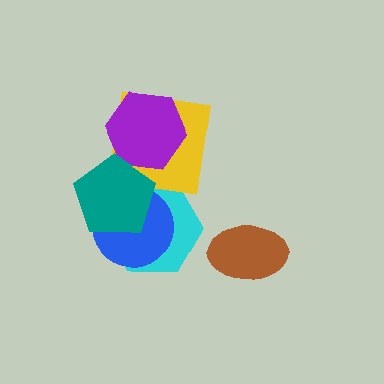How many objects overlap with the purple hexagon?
2 objects overlap with the purple hexagon.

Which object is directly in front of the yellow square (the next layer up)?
The purple hexagon is directly in front of the yellow square.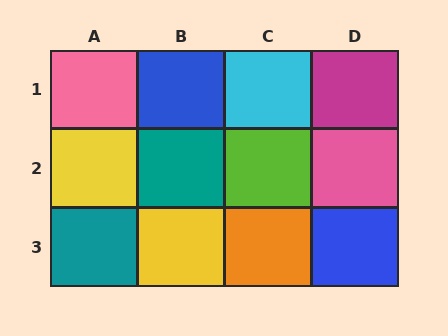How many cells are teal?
2 cells are teal.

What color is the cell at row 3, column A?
Teal.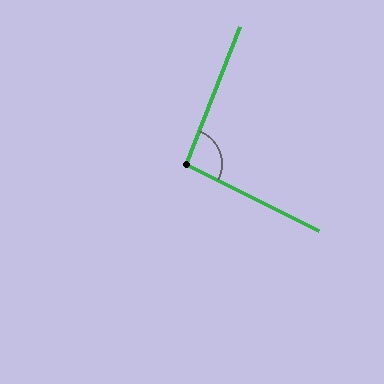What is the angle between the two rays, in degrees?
Approximately 95 degrees.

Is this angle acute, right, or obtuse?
It is obtuse.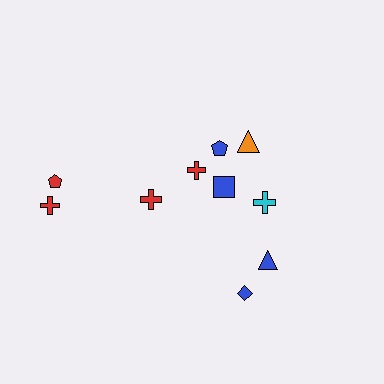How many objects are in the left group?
There are 4 objects.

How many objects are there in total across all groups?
There are 10 objects.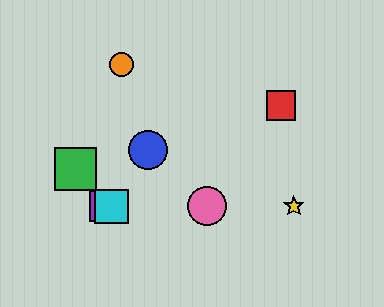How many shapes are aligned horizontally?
4 shapes (the yellow star, the purple square, the cyan square, the pink circle) are aligned horizontally.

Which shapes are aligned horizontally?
The yellow star, the purple square, the cyan square, the pink circle are aligned horizontally.